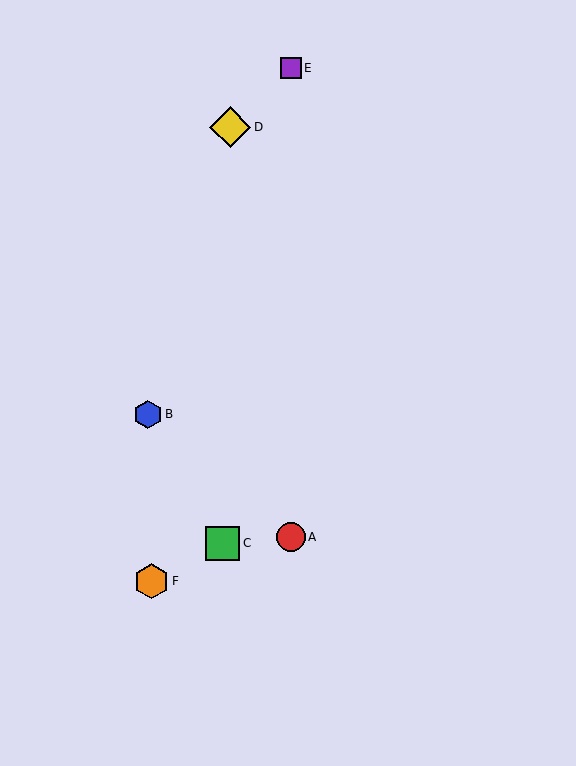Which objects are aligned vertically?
Objects A, E are aligned vertically.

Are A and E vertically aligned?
Yes, both are at x≈291.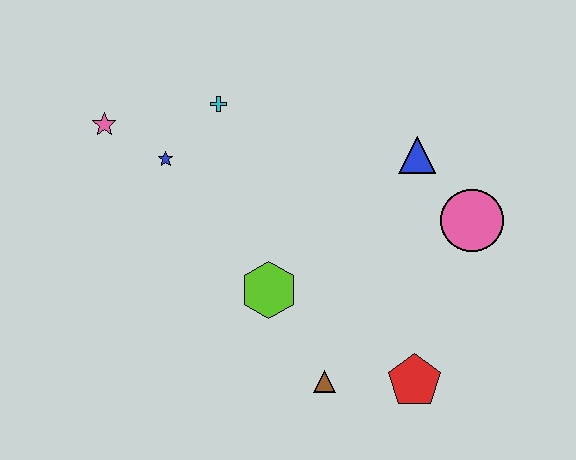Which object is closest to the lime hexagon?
The brown triangle is closest to the lime hexagon.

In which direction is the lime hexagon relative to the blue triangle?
The lime hexagon is to the left of the blue triangle.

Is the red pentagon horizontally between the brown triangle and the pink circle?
Yes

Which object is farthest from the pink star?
The red pentagon is farthest from the pink star.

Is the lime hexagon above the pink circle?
No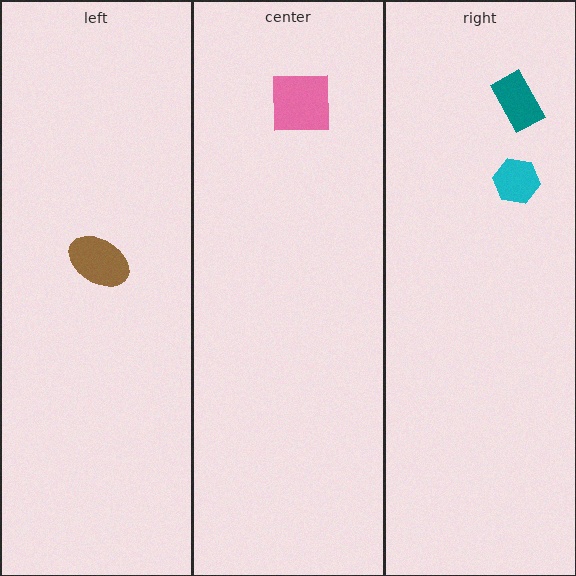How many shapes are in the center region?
1.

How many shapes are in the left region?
1.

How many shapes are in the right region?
2.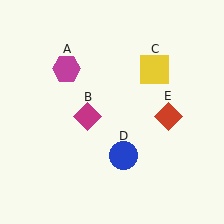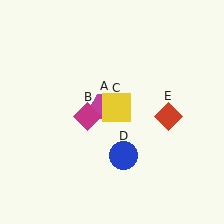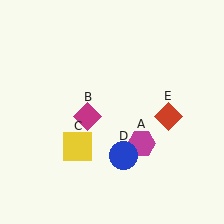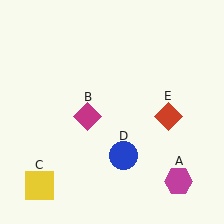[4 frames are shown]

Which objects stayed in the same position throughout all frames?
Magenta diamond (object B) and blue circle (object D) and red diamond (object E) remained stationary.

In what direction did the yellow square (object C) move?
The yellow square (object C) moved down and to the left.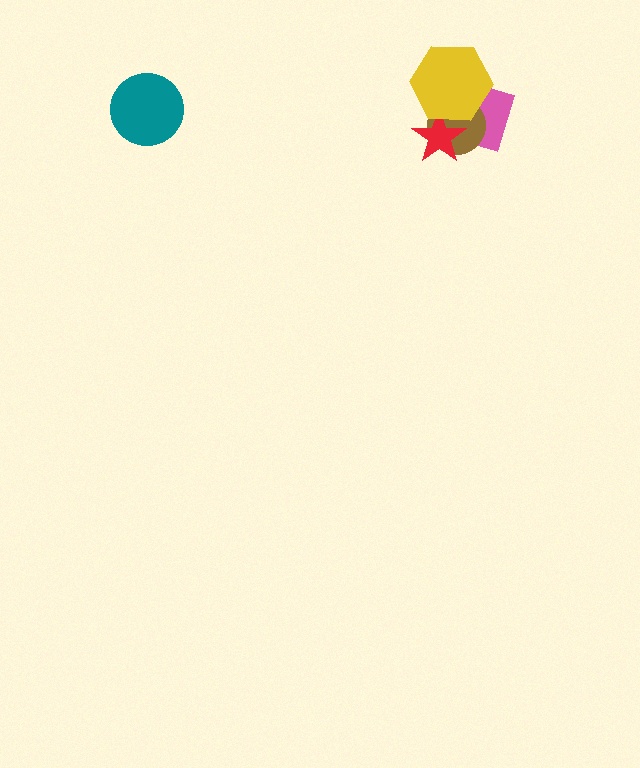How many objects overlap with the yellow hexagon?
3 objects overlap with the yellow hexagon.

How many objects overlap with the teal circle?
0 objects overlap with the teal circle.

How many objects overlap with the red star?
3 objects overlap with the red star.